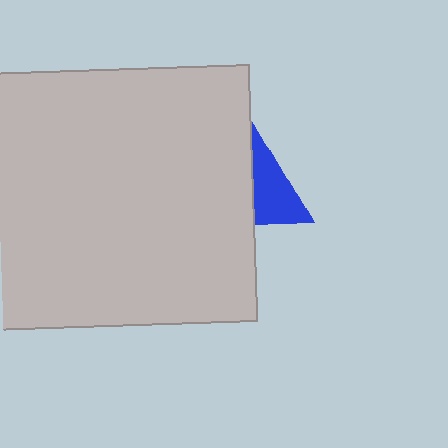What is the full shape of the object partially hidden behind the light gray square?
The partially hidden object is a blue triangle.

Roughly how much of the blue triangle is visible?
A small part of it is visible (roughly 37%).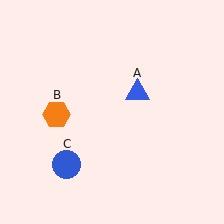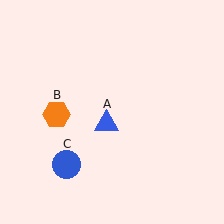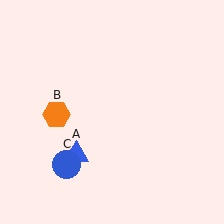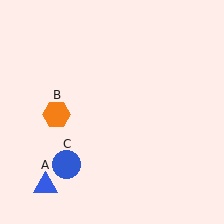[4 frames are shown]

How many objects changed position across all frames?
1 object changed position: blue triangle (object A).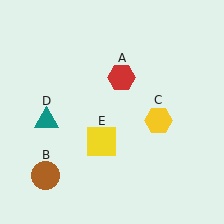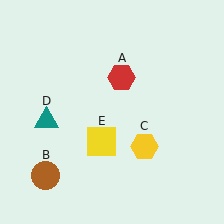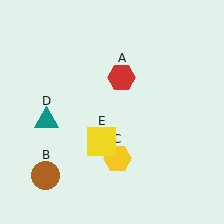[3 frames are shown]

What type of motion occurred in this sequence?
The yellow hexagon (object C) rotated clockwise around the center of the scene.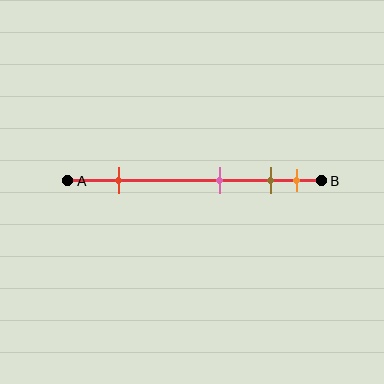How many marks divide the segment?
There are 4 marks dividing the segment.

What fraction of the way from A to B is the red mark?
The red mark is approximately 20% (0.2) of the way from A to B.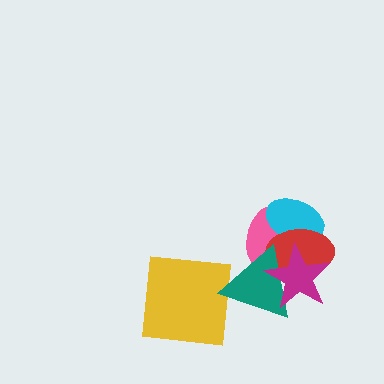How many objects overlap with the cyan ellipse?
3 objects overlap with the cyan ellipse.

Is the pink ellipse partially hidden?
Yes, it is partially covered by another shape.